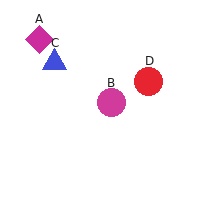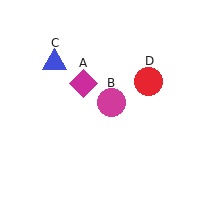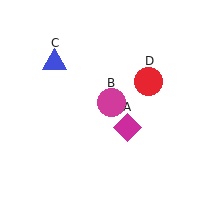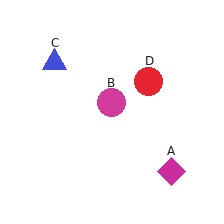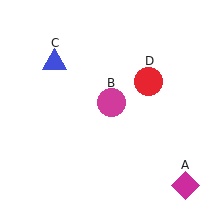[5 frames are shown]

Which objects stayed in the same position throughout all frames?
Magenta circle (object B) and blue triangle (object C) and red circle (object D) remained stationary.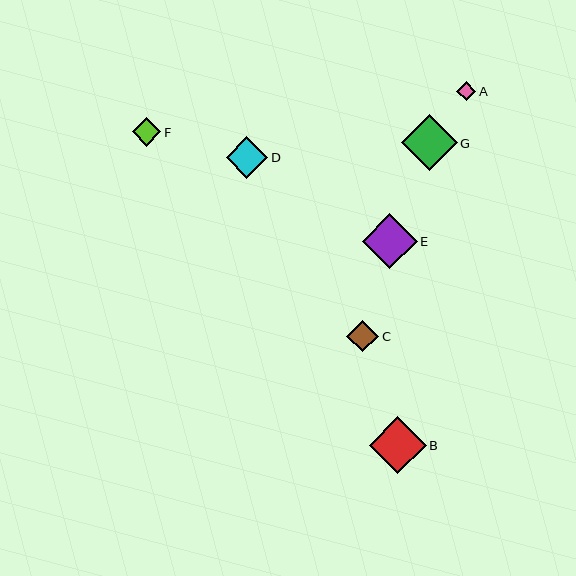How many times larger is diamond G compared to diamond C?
Diamond G is approximately 1.8 times the size of diamond C.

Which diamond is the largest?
Diamond B is the largest with a size of approximately 57 pixels.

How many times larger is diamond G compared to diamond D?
Diamond G is approximately 1.3 times the size of diamond D.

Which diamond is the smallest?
Diamond A is the smallest with a size of approximately 19 pixels.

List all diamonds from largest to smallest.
From largest to smallest: B, G, E, D, C, F, A.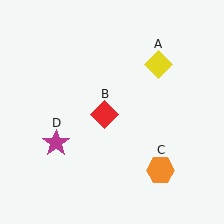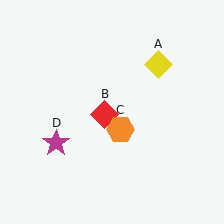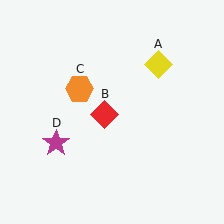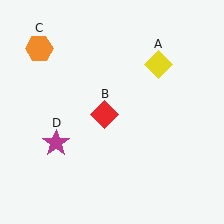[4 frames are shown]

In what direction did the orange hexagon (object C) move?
The orange hexagon (object C) moved up and to the left.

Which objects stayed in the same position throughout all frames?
Yellow diamond (object A) and red diamond (object B) and magenta star (object D) remained stationary.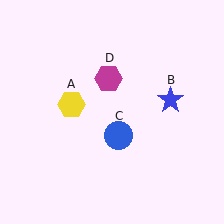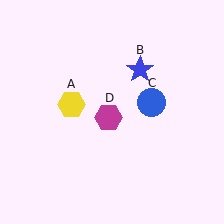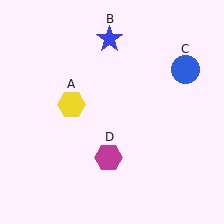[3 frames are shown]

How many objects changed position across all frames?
3 objects changed position: blue star (object B), blue circle (object C), magenta hexagon (object D).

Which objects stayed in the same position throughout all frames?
Yellow hexagon (object A) remained stationary.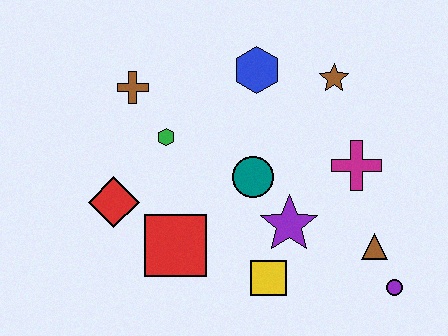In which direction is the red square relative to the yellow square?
The red square is to the left of the yellow square.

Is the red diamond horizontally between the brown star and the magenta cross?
No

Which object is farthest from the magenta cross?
The red diamond is farthest from the magenta cross.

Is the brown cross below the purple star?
No